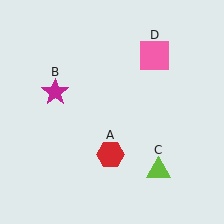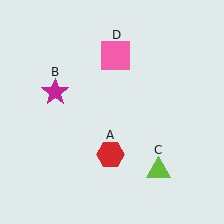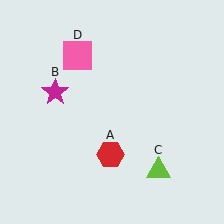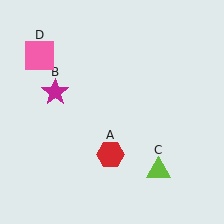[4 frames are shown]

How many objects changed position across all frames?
1 object changed position: pink square (object D).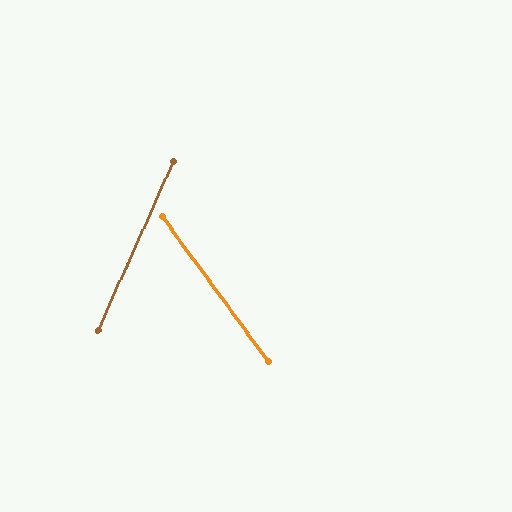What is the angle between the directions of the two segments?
Approximately 60 degrees.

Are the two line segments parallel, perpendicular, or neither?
Neither parallel nor perpendicular — they differ by about 60°.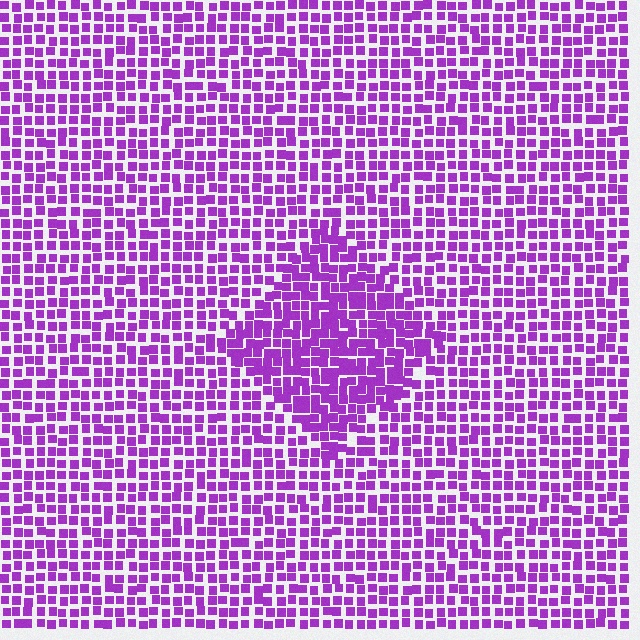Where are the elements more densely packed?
The elements are more densely packed inside the diamond boundary.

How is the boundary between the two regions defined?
The boundary is defined by a change in element density (approximately 1.5x ratio). All elements are the same color, size, and shape.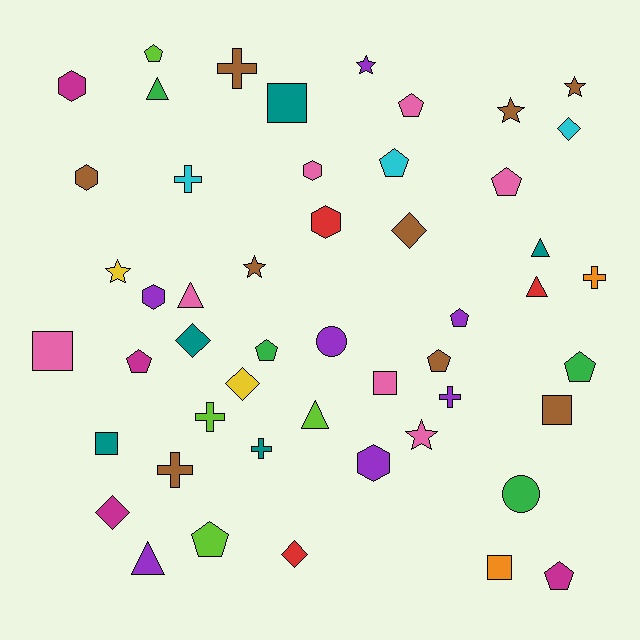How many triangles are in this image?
There are 6 triangles.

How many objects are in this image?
There are 50 objects.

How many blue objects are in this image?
There are no blue objects.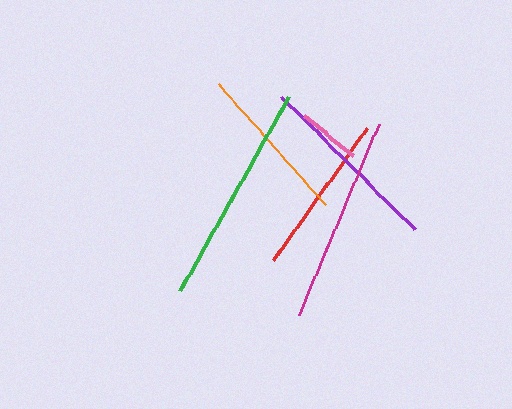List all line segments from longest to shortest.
From longest to shortest: green, magenta, purple, red, orange, pink.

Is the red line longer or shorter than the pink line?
The red line is longer than the pink line.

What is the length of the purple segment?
The purple segment is approximately 188 pixels long.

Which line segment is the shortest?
The pink line is the shortest at approximately 64 pixels.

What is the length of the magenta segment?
The magenta segment is approximately 207 pixels long.